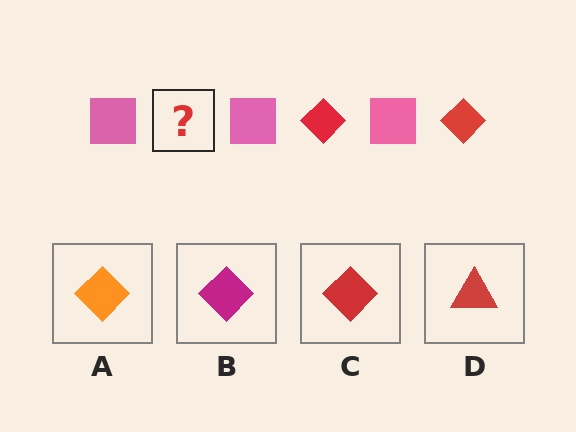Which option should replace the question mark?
Option C.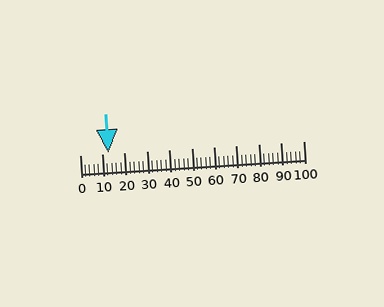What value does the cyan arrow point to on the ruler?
The cyan arrow points to approximately 13.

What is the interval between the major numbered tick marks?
The major tick marks are spaced 10 units apart.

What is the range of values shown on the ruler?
The ruler shows values from 0 to 100.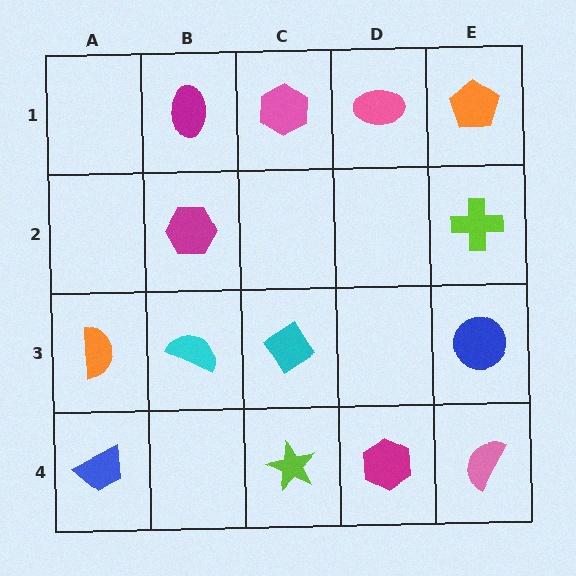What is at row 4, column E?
A pink semicircle.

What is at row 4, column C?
A lime star.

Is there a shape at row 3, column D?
No, that cell is empty.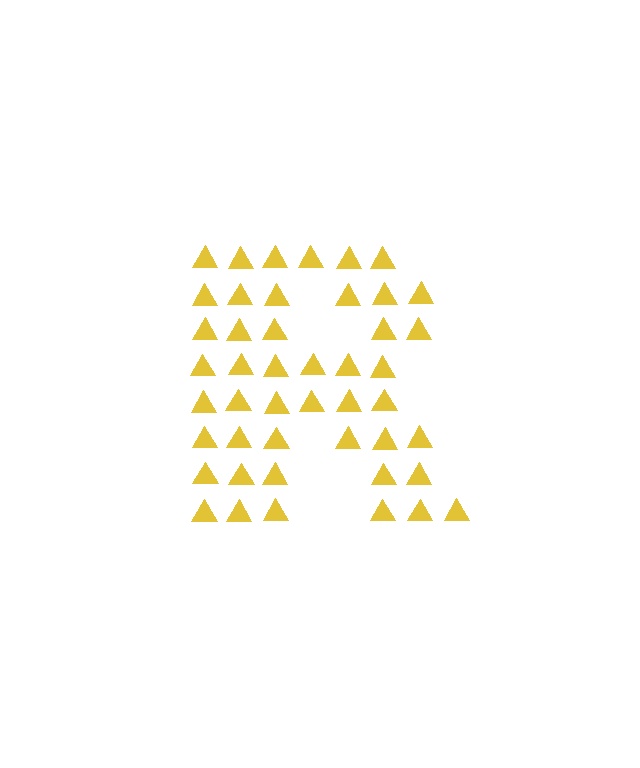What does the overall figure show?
The overall figure shows the letter R.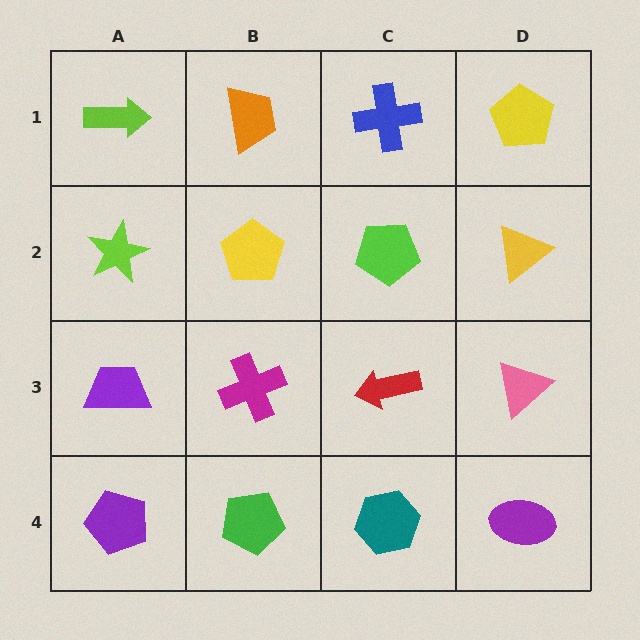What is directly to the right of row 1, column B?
A blue cross.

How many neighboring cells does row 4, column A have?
2.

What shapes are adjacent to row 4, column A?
A purple trapezoid (row 3, column A), a green pentagon (row 4, column B).